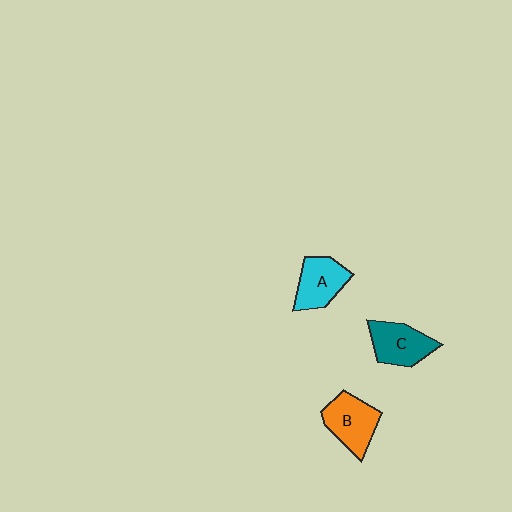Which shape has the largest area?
Shape B (orange).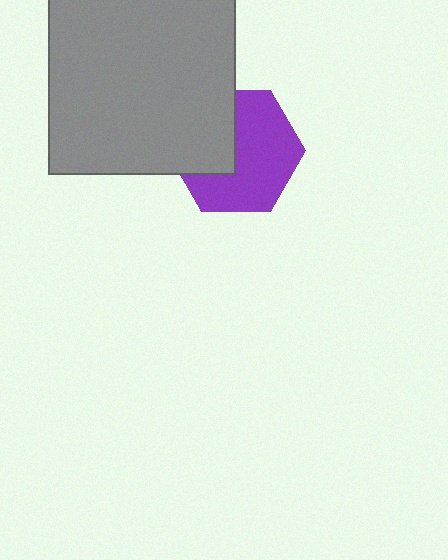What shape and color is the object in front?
The object in front is a gray square.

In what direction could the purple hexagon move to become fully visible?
The purple hexagon could move toward the lower-right. That would shift it out from behind the gray square entirely.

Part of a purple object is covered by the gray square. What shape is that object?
It is a hexagon.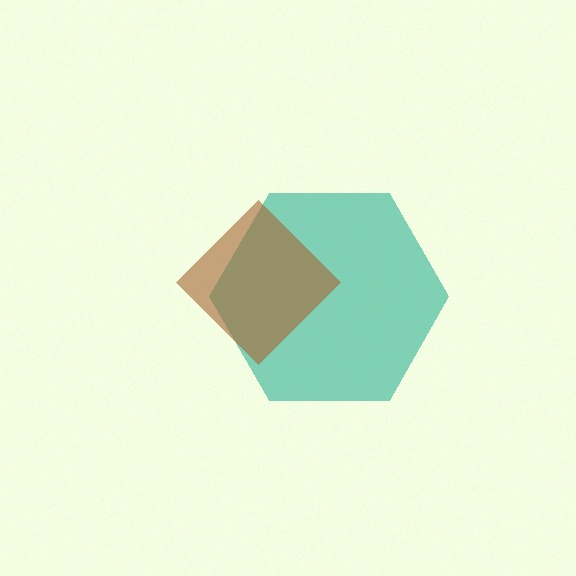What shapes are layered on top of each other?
The layered shapes are: a teal hexagon, a brown diamond.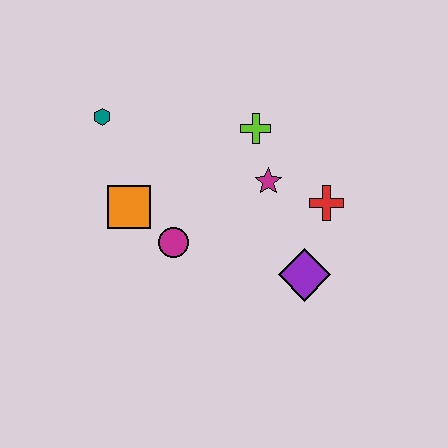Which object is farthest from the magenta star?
The teal hexagon is farthest from the magenta star.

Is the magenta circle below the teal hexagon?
Yes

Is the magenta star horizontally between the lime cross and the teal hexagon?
No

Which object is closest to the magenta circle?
The orange square is closest to the magenta circle.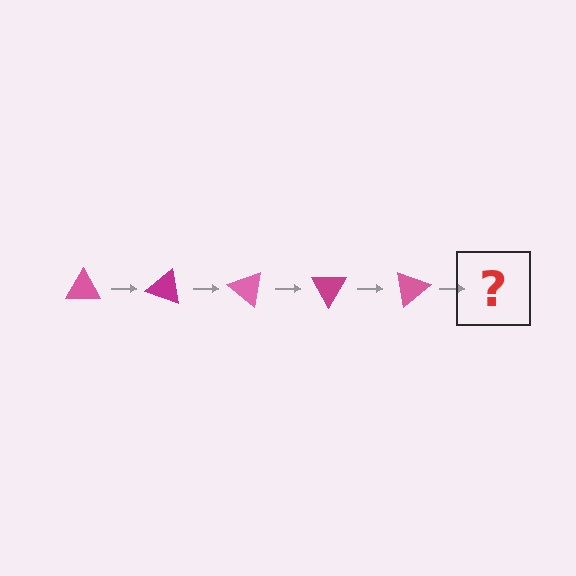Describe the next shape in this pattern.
It should be a magenta triangle, rotated 100 degrees from the start.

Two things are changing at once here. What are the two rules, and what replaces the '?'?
The two rules are that it rotates 20 degrees each step and the color cycles through pink and magenta. The '?' should be a magenta triangle, rotated 100 degrees from the start.